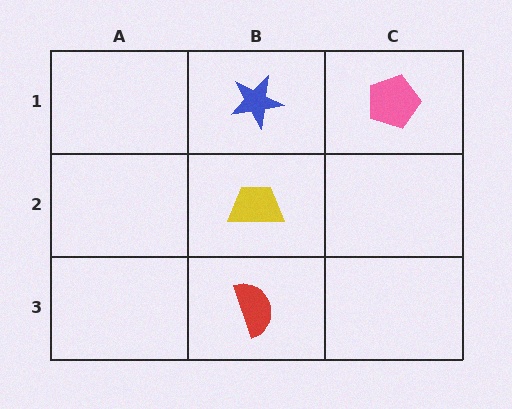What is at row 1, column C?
A pink pentagon.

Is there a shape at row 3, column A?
No, that cell is empty.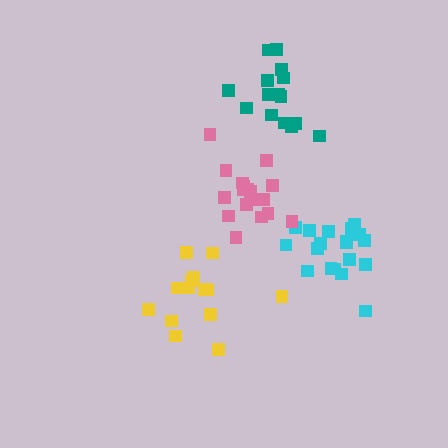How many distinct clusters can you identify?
There are 4 distinct clusters.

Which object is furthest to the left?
The yellow cluster is leftmost.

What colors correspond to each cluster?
The clusters are colored: cyan, teal, yellow, pink.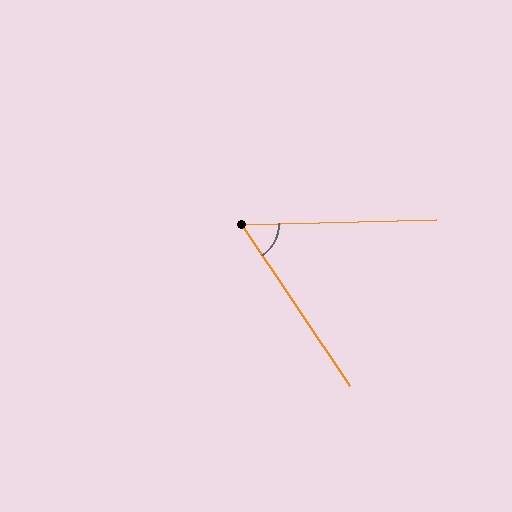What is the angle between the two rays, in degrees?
Approximately 57 degrees.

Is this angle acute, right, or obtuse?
It is acute.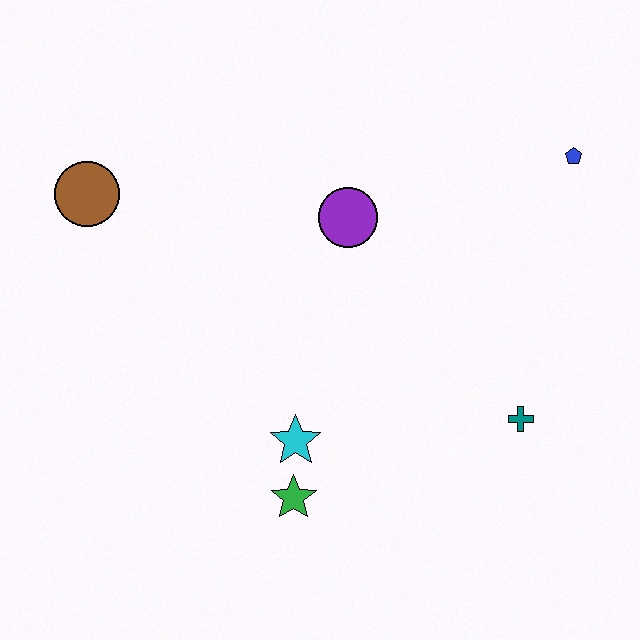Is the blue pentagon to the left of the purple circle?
No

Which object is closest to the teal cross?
The cyan star is closest to the teal cross.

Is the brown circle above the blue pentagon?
No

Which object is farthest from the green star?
The blue pentagon is farthest from the green star.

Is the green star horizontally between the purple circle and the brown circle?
Yes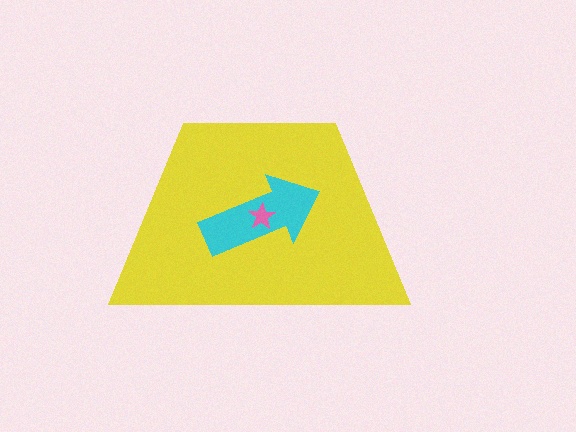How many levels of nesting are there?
3.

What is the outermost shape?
The yellow trapezoid.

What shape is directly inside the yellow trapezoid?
The cyan arrow.